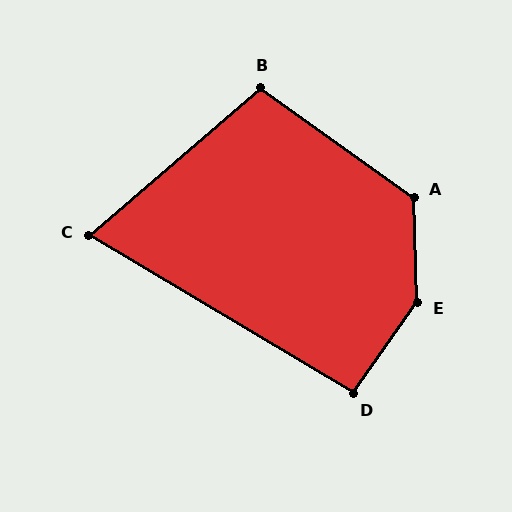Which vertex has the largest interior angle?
E, at approximately 143 degrees.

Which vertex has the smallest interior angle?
C, at approximately 71 degrees.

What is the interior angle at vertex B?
Approximately 103 degrees (obtuse).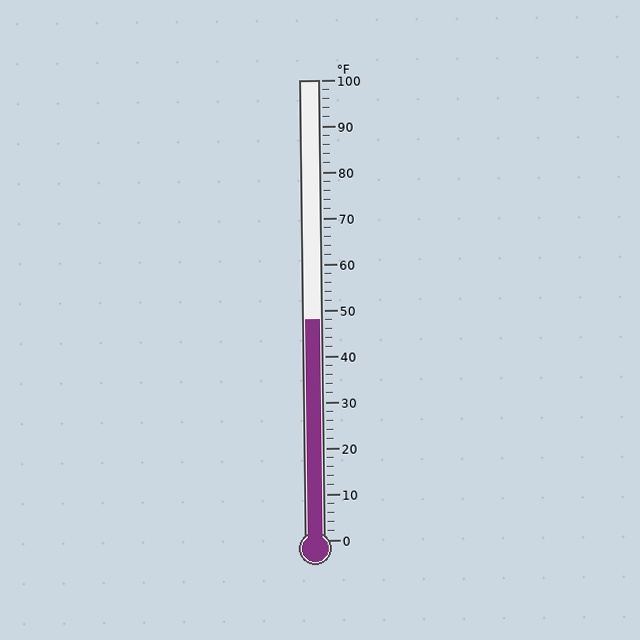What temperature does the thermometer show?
The thermometer shows approximately 48°F.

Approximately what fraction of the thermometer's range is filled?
The thermometer is filled to approximately 50% of its range.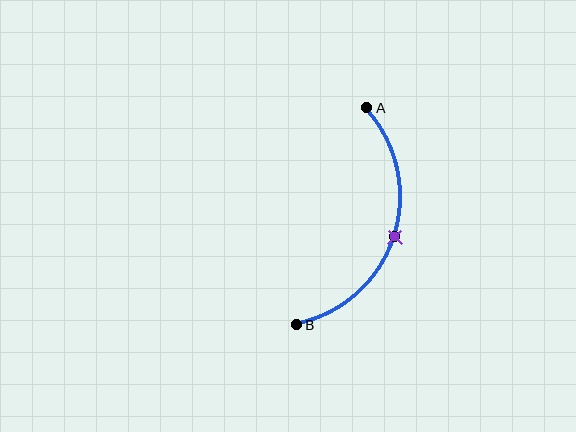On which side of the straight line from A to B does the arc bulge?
The arc bulges to the right of the straight line connecting A and B.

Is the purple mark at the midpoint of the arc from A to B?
Yes. The purple mark lies on the arc at equal arc-length from both A and B — it is the arc midpoint.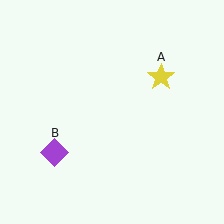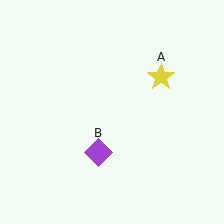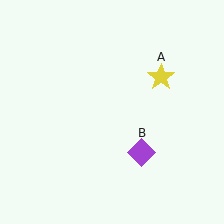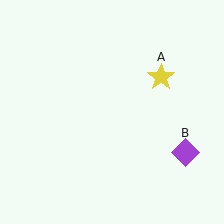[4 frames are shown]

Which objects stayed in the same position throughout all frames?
Yellow star (object A) remained stationary.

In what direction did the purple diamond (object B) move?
The purple diamond (object B) moved right.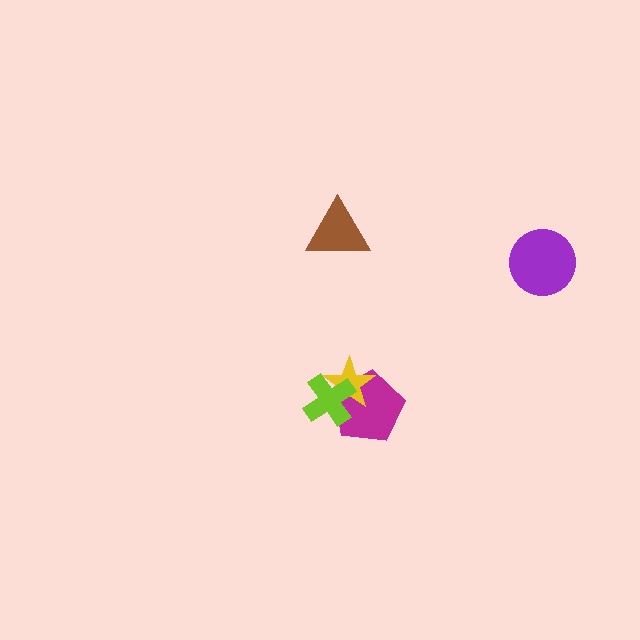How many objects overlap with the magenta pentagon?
2 objects overlap with the magenta pentagon.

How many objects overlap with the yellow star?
2 objects overlap with the yellow star.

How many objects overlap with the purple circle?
0 objects overlap with the purple circle.